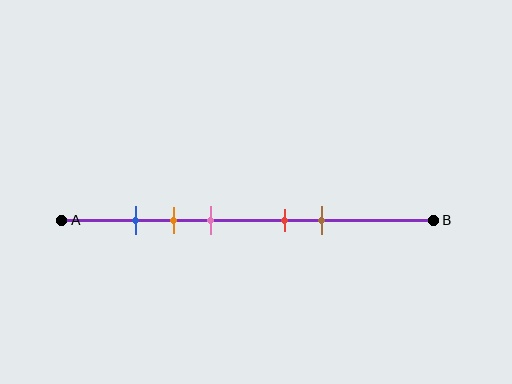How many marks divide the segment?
There are 5 marks dividing the segment.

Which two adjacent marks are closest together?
The blue and orange marks are the closest adjacent pair.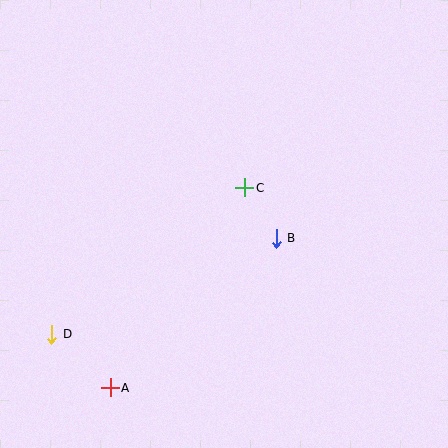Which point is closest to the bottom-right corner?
Point B is closest to the bottom-right corner.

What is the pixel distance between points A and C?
The distance between A and C is 241 pixels.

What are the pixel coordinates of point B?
Point B is at (276, 238).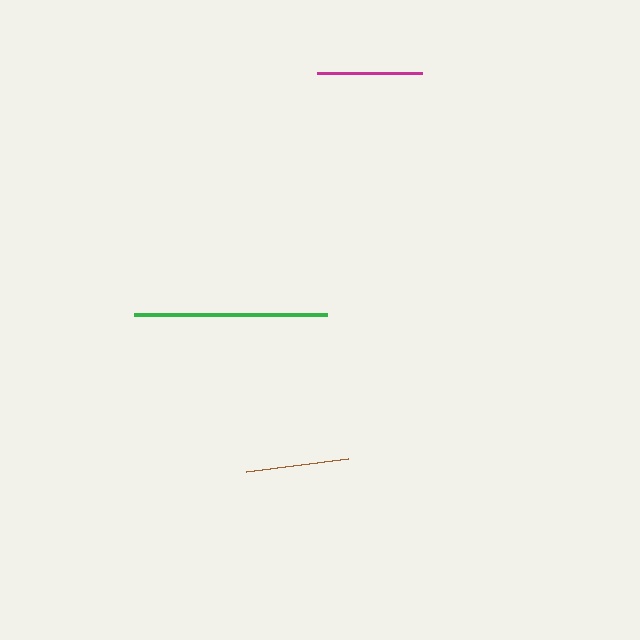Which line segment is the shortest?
The brown line is the shortest at approximately 103 pixels.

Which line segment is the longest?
The green line is the longest at approximately 193 pixels.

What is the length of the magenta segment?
The magenta segment is approximately 105 pixels long.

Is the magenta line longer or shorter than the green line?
The green line is longer than the magenta line.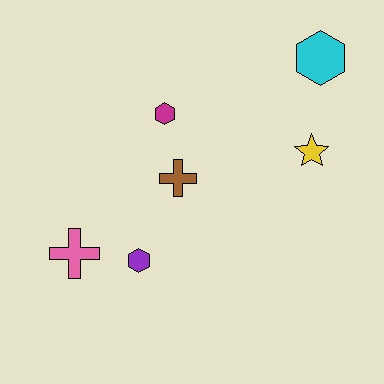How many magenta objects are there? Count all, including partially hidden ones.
There is 1 magenta object.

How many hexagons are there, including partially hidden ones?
There are 3 hexagons.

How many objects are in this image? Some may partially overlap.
There are 6 objects.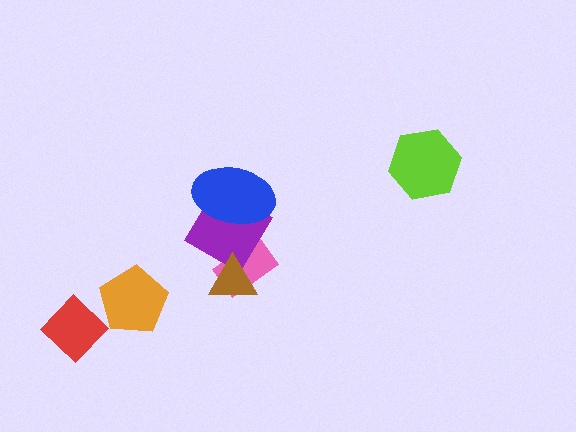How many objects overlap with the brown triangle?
2 objects overlap with the brown triangle.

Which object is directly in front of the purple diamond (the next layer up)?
The brown triangle is directly in front of the purple diamond.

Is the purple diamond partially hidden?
Yes, it is partially covered by another shape.